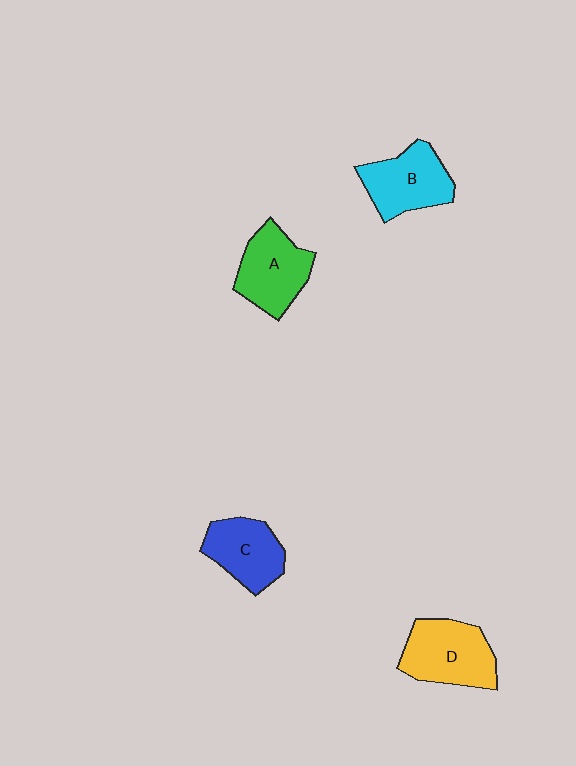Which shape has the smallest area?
Shape C (blue).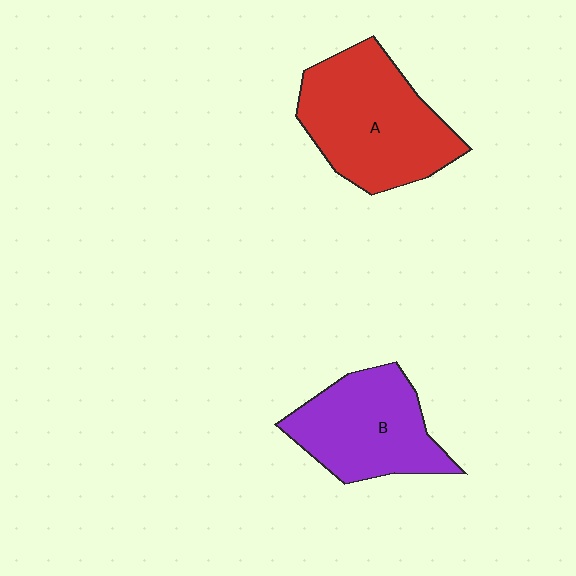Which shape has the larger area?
Shape A (red).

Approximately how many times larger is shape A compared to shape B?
Approximately 1.2 times.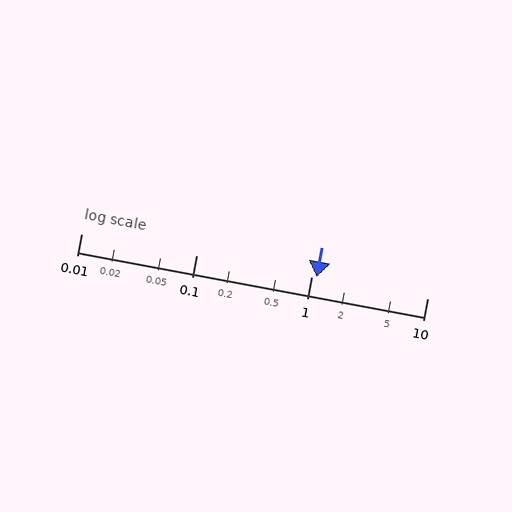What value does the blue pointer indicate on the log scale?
The pointer indicates approximately 1.1.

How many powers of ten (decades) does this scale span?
The scale spans 3 decades, from 0.01 to 10.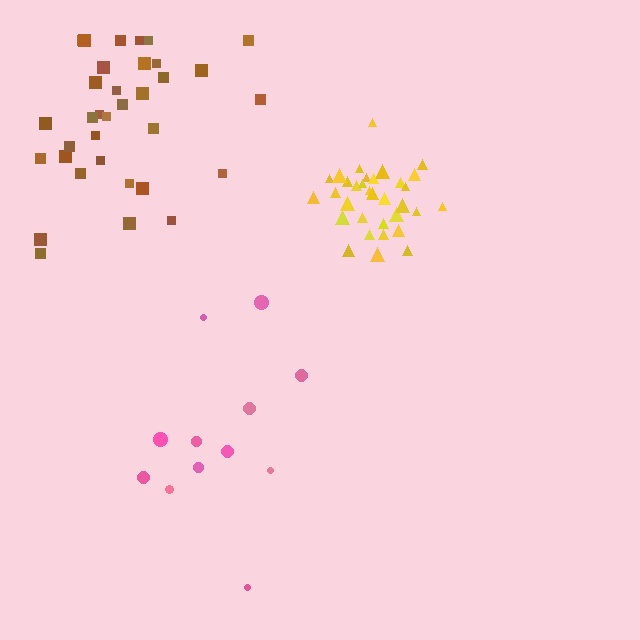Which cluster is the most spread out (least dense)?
Pink.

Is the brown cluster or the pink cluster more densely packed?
Brown.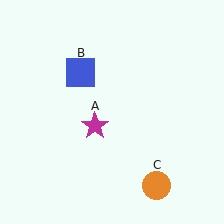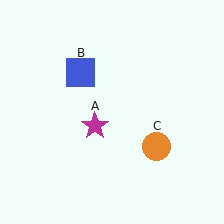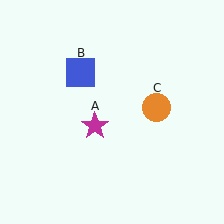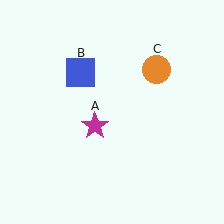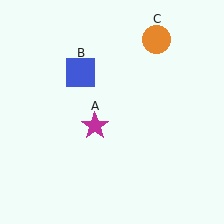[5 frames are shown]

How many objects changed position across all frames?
1 object changed position: orange circle (object C).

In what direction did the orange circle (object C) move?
The orange circle (object C) moved up.